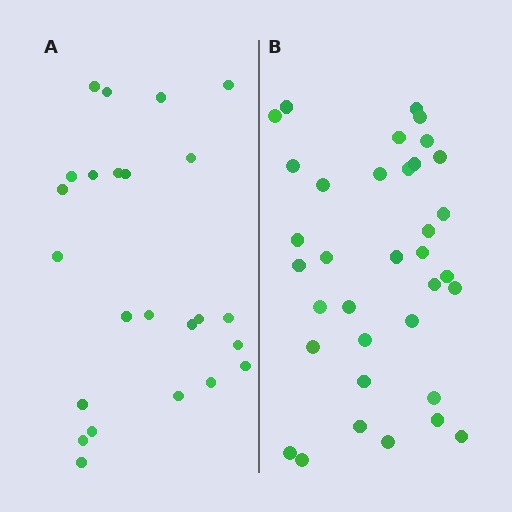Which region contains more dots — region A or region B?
Region B (the right region) has more dots.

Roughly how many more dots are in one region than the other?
Region B has roughly 12 or so more dots than region A.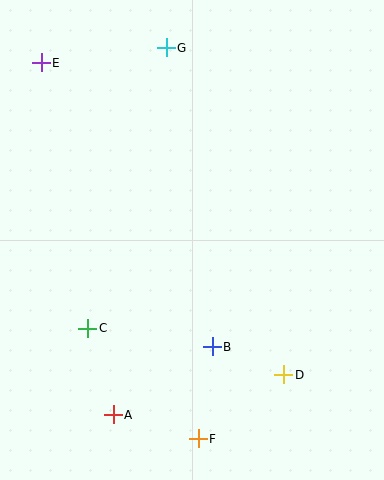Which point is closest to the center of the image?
Point B at (212, 347) is closest to the center.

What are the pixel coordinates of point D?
Point D is at (284, 375).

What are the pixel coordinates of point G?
Point G is at (166, 48).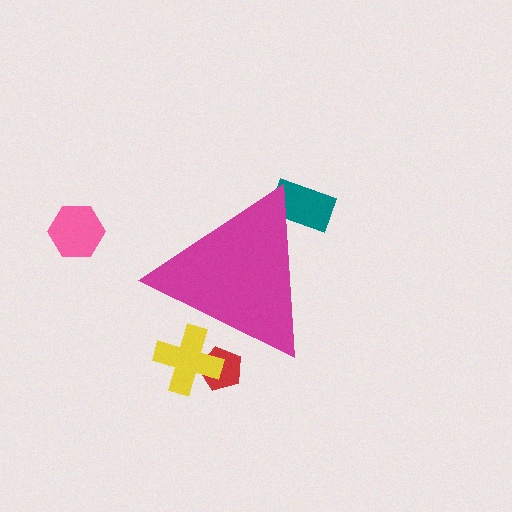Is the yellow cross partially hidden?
Yes, the yellow cross is partially hidden behind the magenta triangle.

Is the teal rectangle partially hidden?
Yes, the teal rectangle is partially hidden behind the magenta triangle.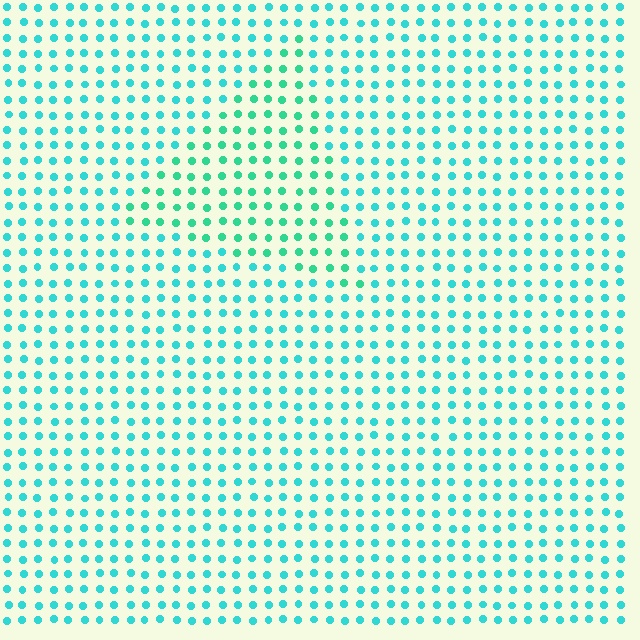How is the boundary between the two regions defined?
The boundary is defined purely by a slight shift in hue (about 24 degrees). Spacing, size, and orientation are identical on both sides.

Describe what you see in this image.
The image is filled with small cyan elements in a uniform arrangement. A triangle-shaped region is visible where the elements are tinted to a slightly different hue, forming a subtle color boundary.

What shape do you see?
I see a triangle.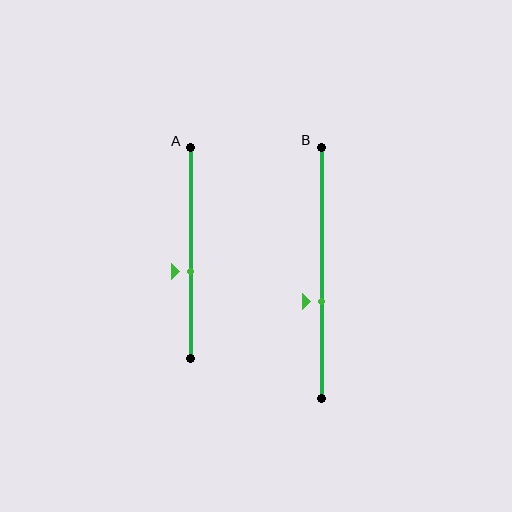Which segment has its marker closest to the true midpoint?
Segment A has its marker closest to the true midpoint.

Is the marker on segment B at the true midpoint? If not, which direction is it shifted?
No, the marker on segment B is shifted downward by about 11% of the segment length.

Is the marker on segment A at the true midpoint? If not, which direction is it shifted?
No, the marker on segment A is shifted downward by about 9% of the segment length.